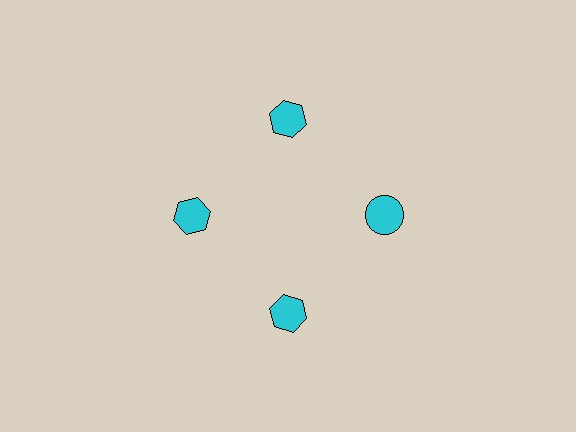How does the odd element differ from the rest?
It has a different shape: circle instead of hexagon.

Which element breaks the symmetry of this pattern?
The cyan circle at roughly the 3 o'clock position breaks the symmetry. All other shapes are cyan hexagons.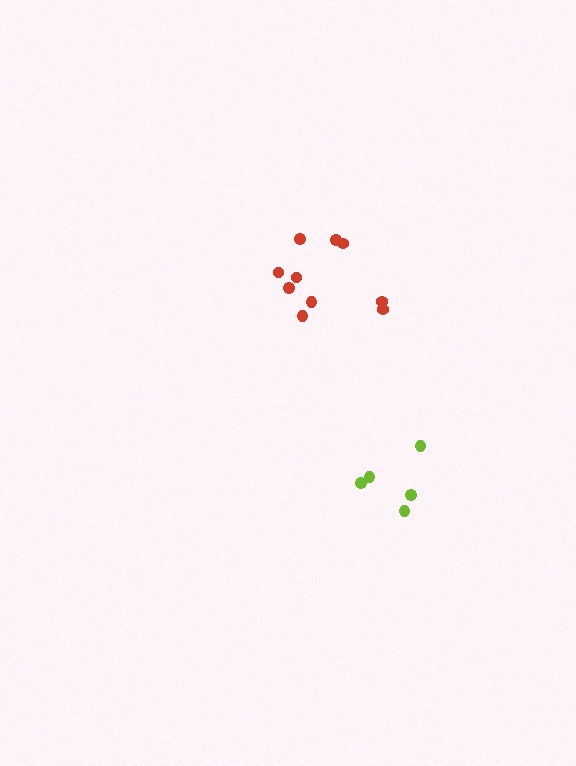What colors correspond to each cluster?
The clusters are colored: lime, red.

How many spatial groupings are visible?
There are 2 spatial groupings.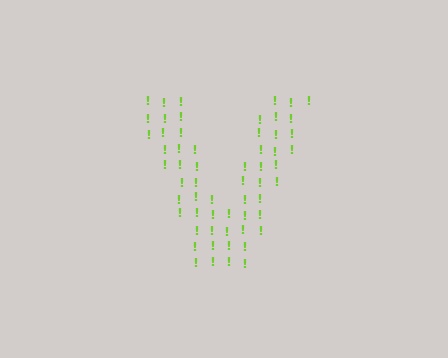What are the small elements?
The small elements are exclamation marks.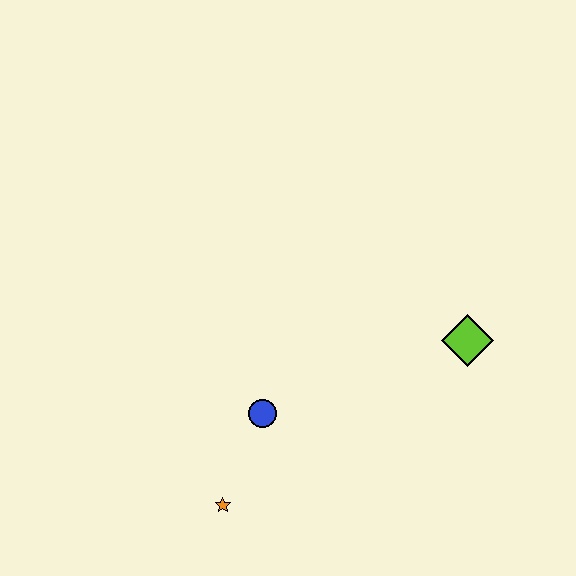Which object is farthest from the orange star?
The lime diamond is farthest from the orange star.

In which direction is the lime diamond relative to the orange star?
The lime diamond is to the right of the orange star.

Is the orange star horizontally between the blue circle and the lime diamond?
No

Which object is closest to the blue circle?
The orange star is closest to the blue circle.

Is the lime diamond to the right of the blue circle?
Yes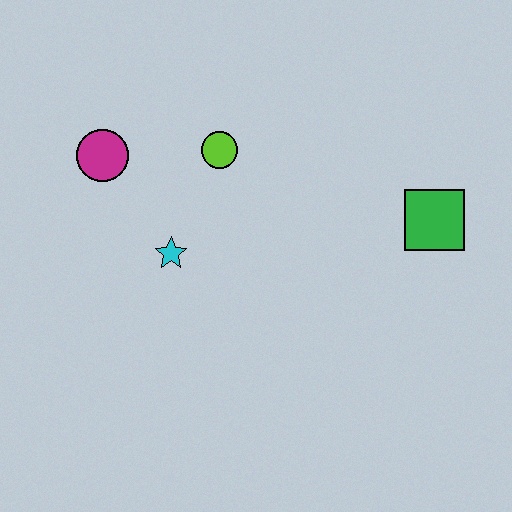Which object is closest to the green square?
The lime circle is closest to the green square.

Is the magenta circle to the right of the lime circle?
No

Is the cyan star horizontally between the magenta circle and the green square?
Yes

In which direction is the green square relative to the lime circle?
The green square is to the right of the lime circle.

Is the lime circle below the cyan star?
No